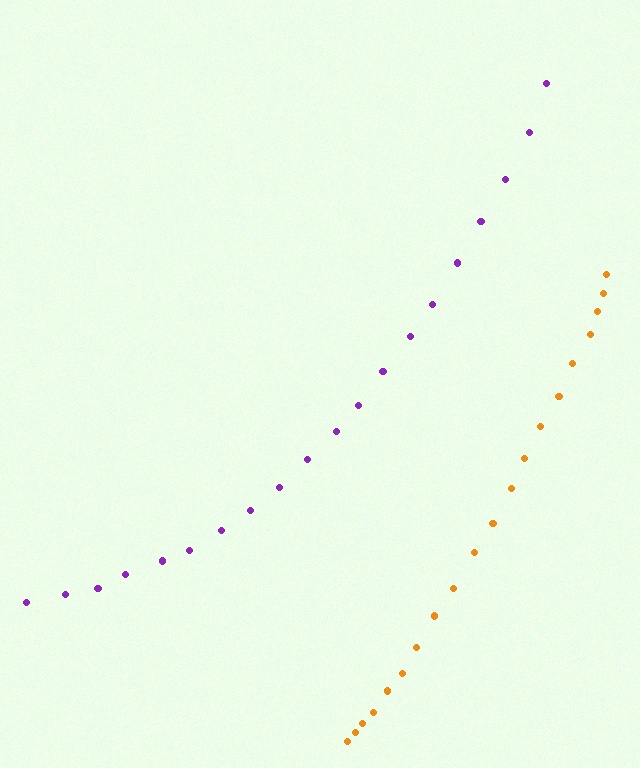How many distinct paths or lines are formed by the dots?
There are 2 distinct paths.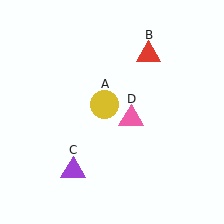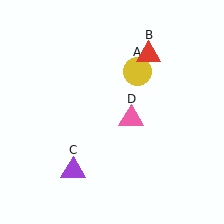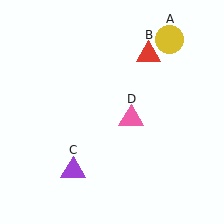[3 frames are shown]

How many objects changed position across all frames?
1 object changed position: yellow circle (object A).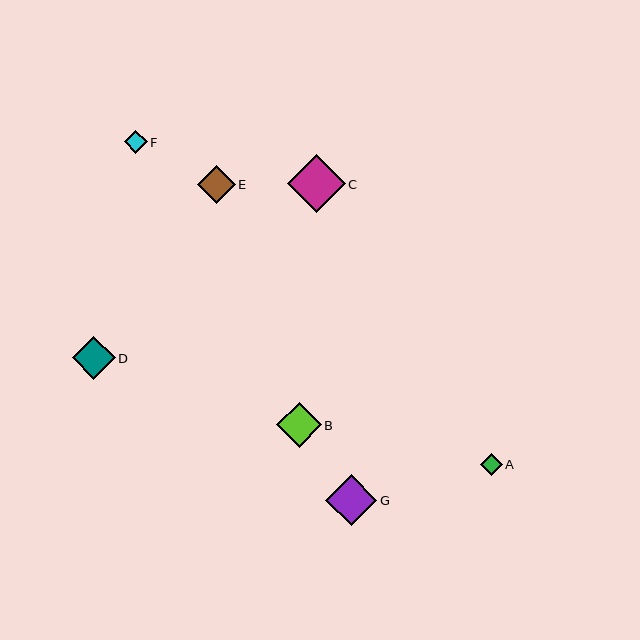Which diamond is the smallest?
Diamond A is the smallest with a size of approximately 22 pixels.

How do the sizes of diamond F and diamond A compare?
Diamond F and diamond A are approximately the same size.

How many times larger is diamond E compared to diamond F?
Diamond E is approximately 1.7 times the size of diamond F.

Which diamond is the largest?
Diamond C is the largest with a size of approximately 58 pixels.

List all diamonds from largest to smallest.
From largest to smallest: C, G, B, D, E, F, A.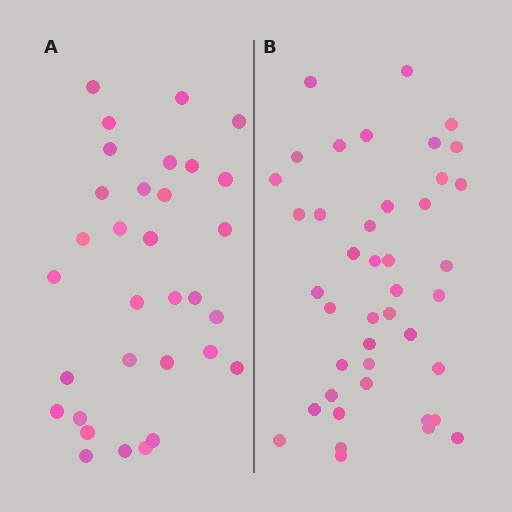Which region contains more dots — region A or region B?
Region B (the right region) has more dots.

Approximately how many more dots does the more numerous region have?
Region B has roughly 10 or so more dots than region A.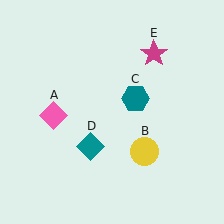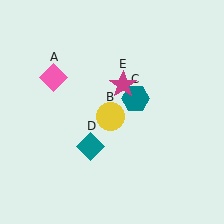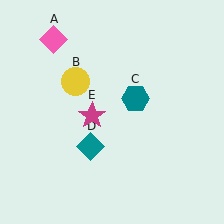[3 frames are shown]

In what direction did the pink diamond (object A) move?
The pink diamond (object A) moved up.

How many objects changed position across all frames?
3 objects changed position: pink diamond (object A), yellow circle (object B), magenta star (object E).